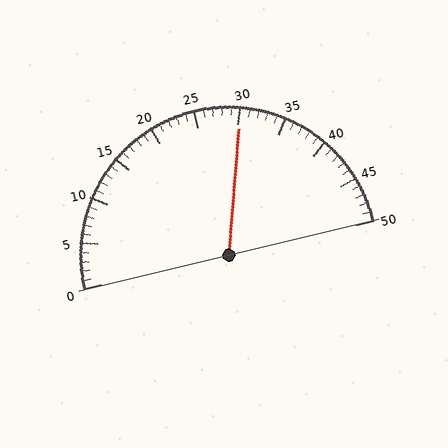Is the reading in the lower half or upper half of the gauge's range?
The reading is in the upper half of the range (0 to 50).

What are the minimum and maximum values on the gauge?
The gauge ranges from 0 to 50.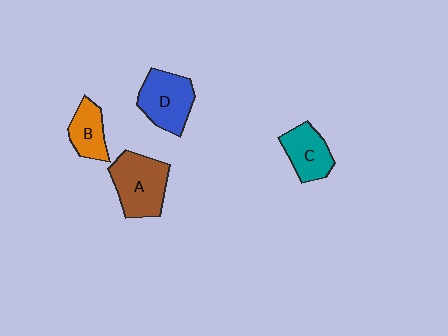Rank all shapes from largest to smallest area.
From largest to smallest: A (brown), D (blue), C (teal), B (orange).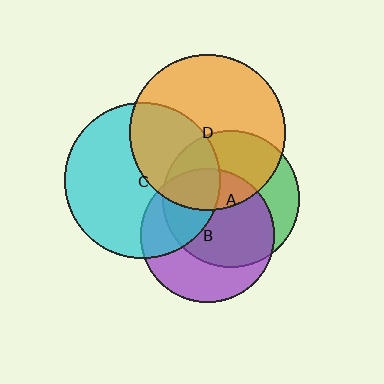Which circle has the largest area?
Circle D (orange).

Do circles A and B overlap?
Yes.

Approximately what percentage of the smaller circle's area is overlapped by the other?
Approximately 60%.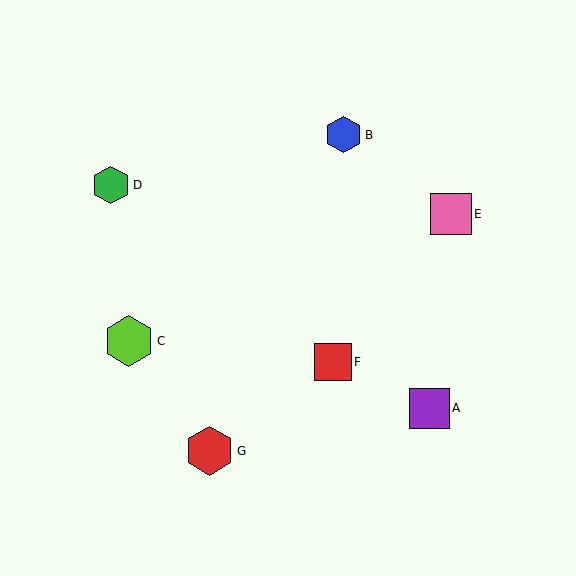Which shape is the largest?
The lime hexagon (labeled C) is the largest.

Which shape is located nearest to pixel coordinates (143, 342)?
The lime hexagon (labeled C) at (129, 341) is nearest to that location.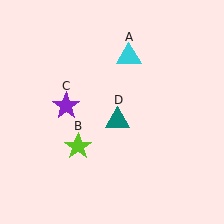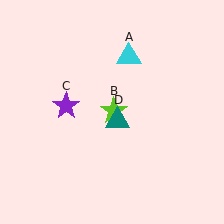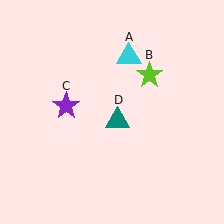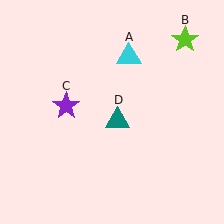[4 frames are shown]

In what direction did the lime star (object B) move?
The lime star (object B) moved up and to the right.